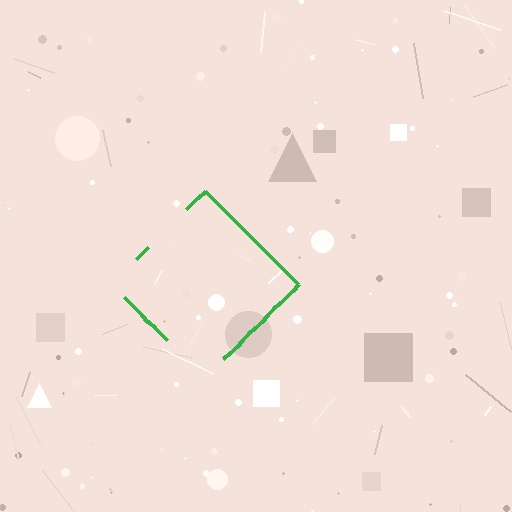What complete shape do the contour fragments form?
The contour fragments form a diamond.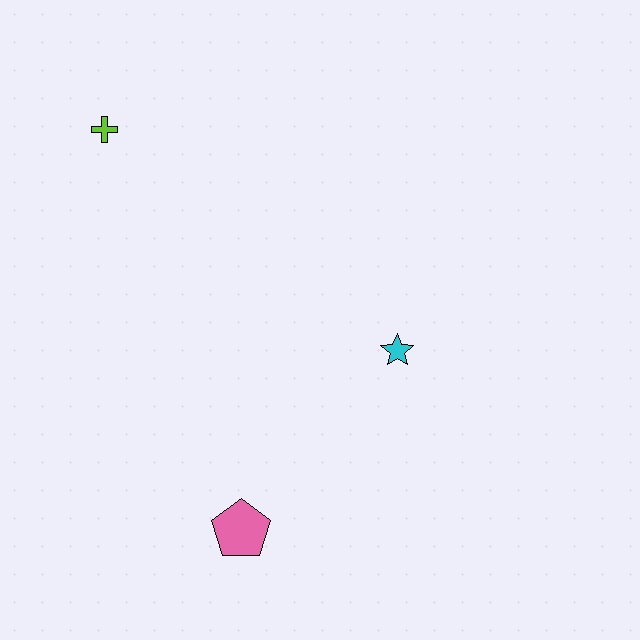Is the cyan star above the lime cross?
No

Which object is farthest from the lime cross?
The pink pentagon is farthest from the lime cross.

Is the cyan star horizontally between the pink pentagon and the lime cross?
No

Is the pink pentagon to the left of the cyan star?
Yes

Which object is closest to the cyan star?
The pink pentagon is closest to the cyan star.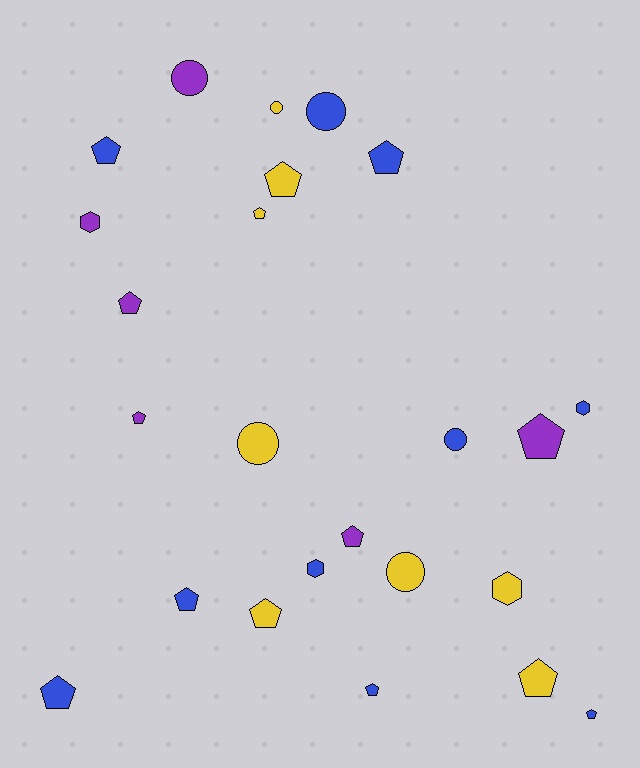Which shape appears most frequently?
Pentagon, with 14 objects.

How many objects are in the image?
There are 24 objects.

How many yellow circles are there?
There are 3 yellow circles.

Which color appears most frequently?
Blue, with 10 objects.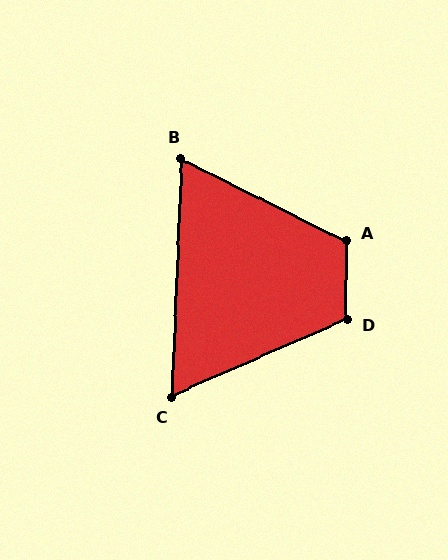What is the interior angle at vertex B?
Approximately 66 degrees (acute).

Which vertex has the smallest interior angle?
C, at approximately 64 degrees.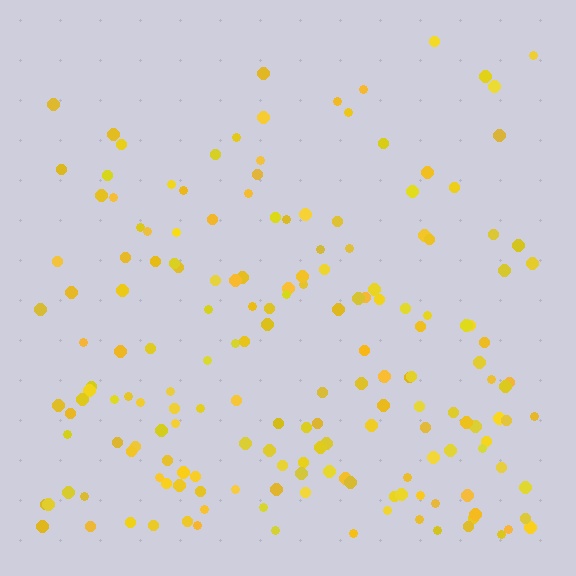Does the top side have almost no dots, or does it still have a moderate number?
Still a moderate number, just noticeably fewer than the bottom.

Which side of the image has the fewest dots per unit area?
The top.